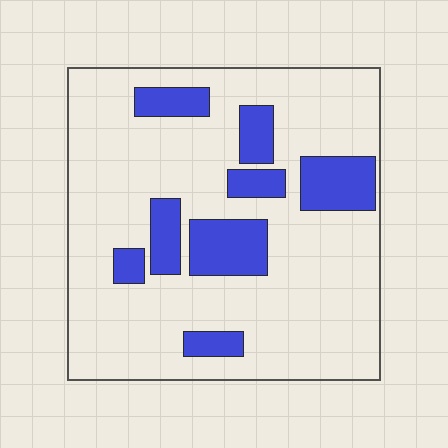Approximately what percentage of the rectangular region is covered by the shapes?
Approximately 20%.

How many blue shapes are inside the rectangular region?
8.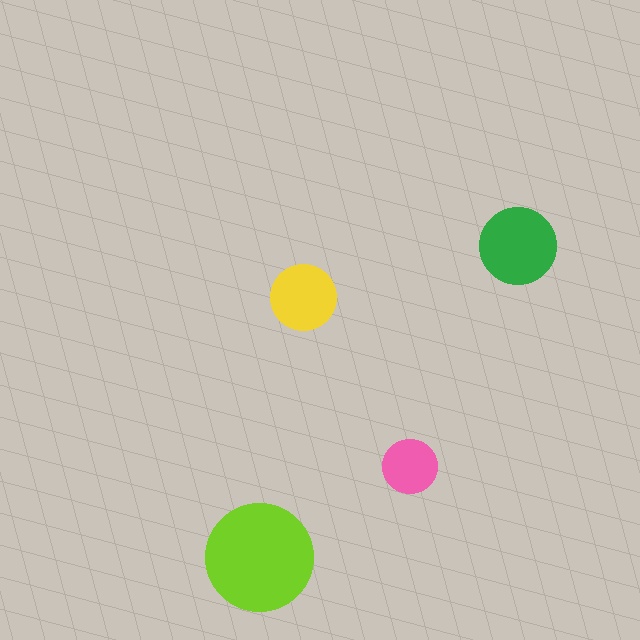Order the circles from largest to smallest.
the lime one, the green one, the yellow one, the pink one.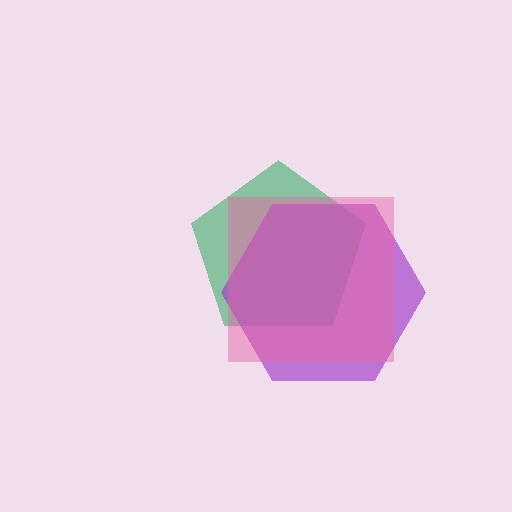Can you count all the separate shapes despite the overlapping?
Yes, there are 3 separate shapes.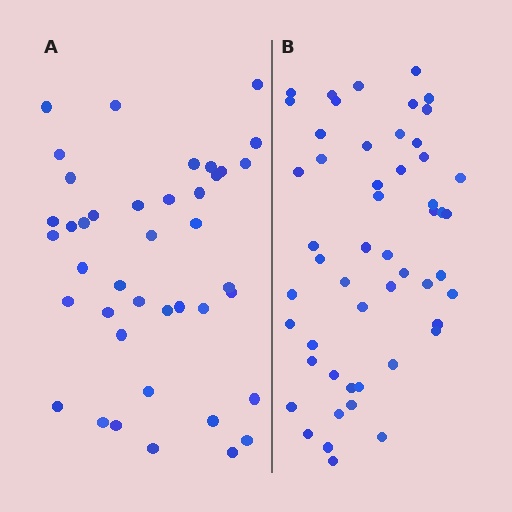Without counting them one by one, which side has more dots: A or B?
Region B (the right region) has more dots.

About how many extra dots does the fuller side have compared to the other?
Region B has roughly 12 or so more dots than region A.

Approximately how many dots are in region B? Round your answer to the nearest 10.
About 50 dots. (The exact count is 52, which rounds to 50.)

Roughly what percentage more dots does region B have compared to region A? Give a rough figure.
About 25% more.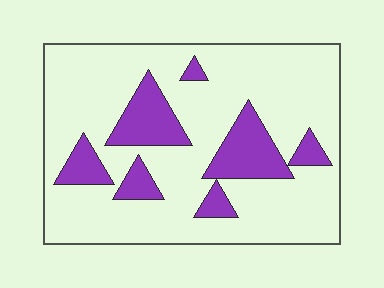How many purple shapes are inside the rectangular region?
7.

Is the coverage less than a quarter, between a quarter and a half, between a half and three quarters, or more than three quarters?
Less than a quarter.